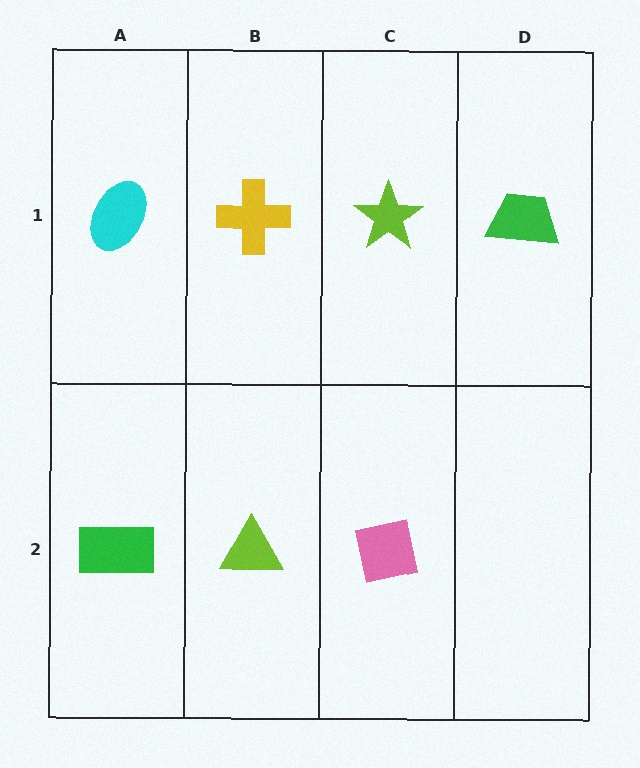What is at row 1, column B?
A yellow cross.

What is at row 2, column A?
A green rectangle.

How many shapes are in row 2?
3 shapes.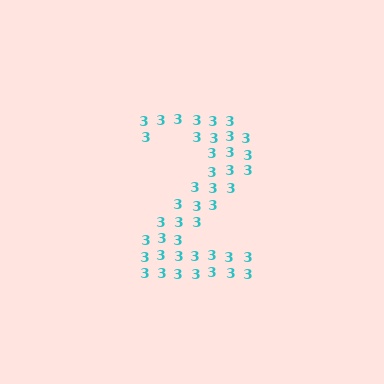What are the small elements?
The small elements are digit 3's.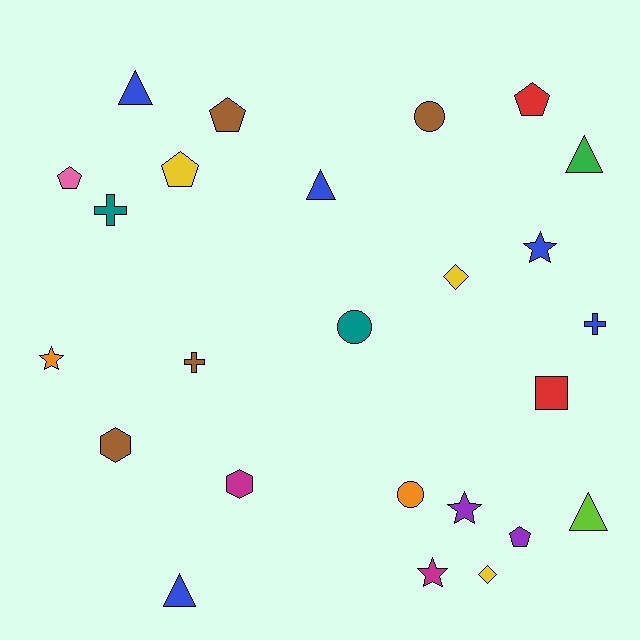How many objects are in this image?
There are 25 objects.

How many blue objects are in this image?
There are 5 blue objects.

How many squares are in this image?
There is 1 square.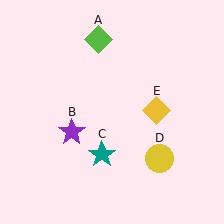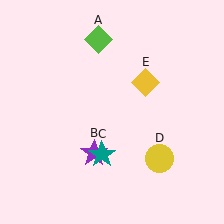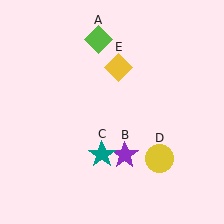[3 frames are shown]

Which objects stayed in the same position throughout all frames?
Lime diamond (object A) and teal star (object C) and yellow circle (object D) remained stationary.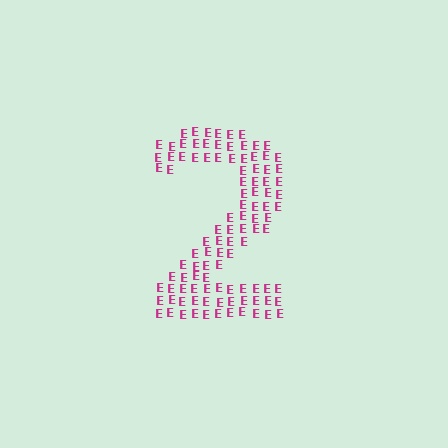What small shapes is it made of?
It is made of small letter E's.